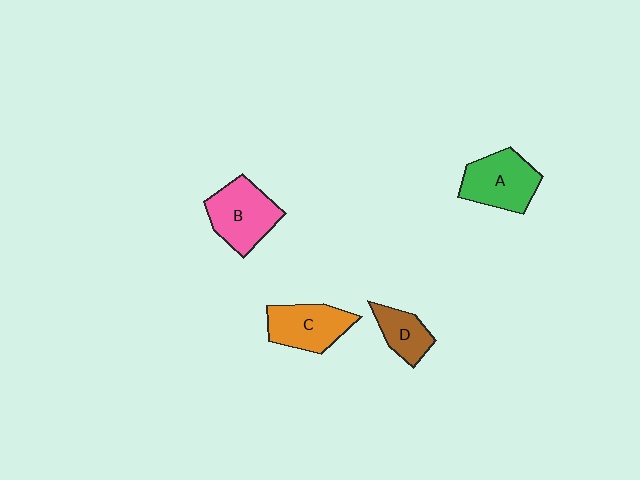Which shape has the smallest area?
Shape D (brown).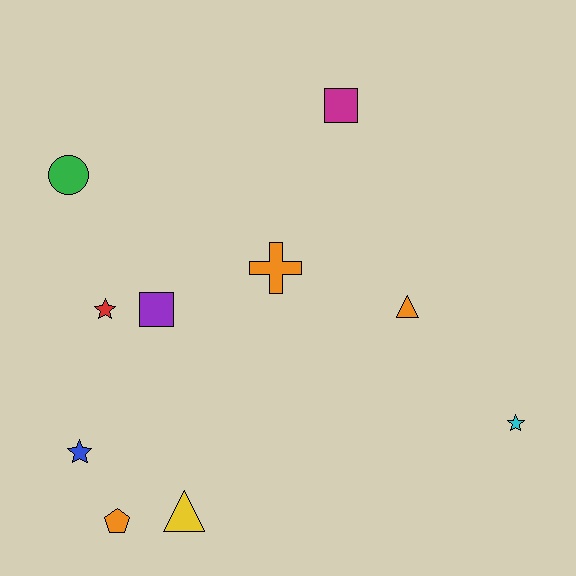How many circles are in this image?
There is 1 circle.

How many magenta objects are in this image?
There is 1 magenta object.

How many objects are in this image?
There are 10 objects.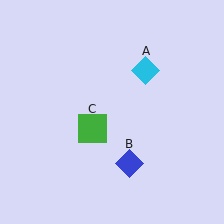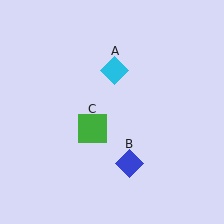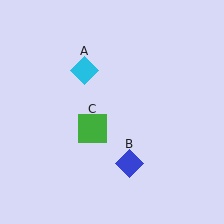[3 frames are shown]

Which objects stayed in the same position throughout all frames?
Blue diamond (object B) and green square (object C) remained stationary.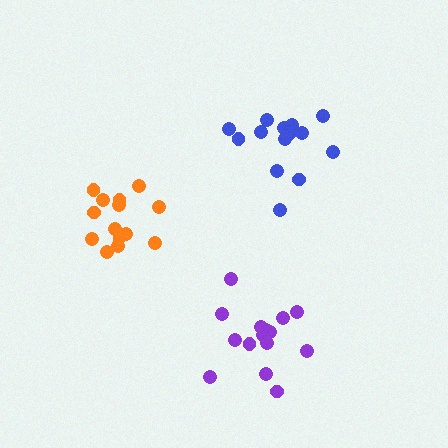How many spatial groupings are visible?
There are 3 spatial groupings.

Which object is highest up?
The blue cluster is topmost.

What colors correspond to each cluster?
The clusters are colored: purple, blue, orange.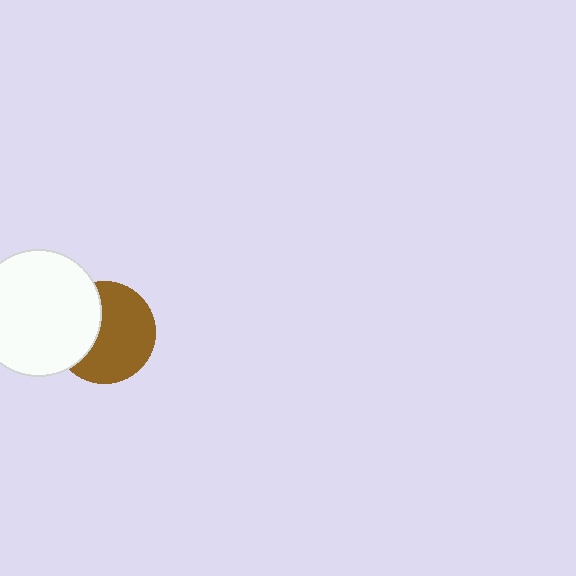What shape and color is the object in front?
The object in front is a white circle.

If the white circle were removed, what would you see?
You would see the complete brown circle.